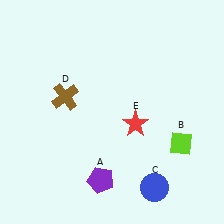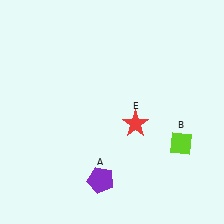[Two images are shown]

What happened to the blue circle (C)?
The blue circle (C) was removed in Image 2. It was in the bottom-right area of Image 1.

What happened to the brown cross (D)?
The brown cross (D) was removed in Image 2. It was in the top-left area of Image 1.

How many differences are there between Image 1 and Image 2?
There are 2 differences between the two images.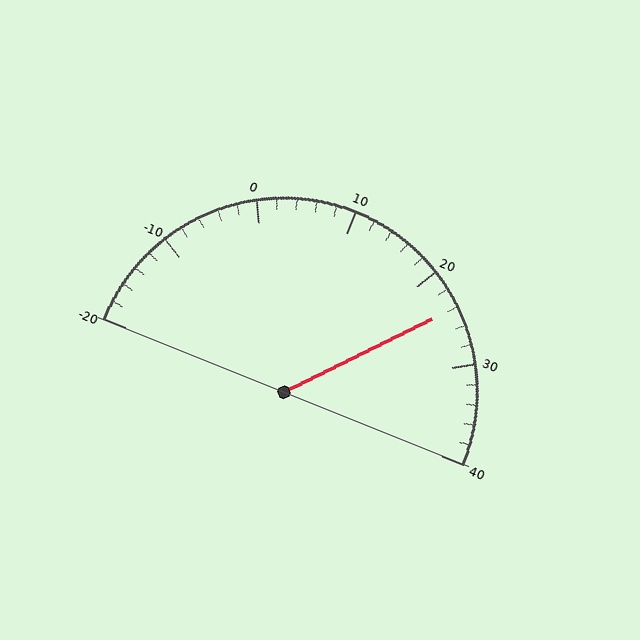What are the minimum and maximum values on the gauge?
The gauge ranges from -20 to 40.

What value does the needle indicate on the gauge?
The needle indicates approximately 24.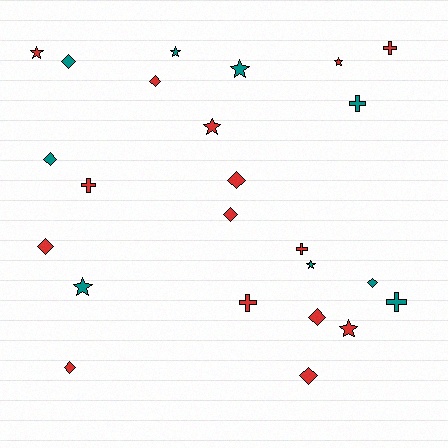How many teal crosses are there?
There are 2 teal crosses.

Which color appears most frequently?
Red, with 15 objects.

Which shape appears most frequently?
Diamond, with 10 objects.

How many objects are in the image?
There are 24 objects.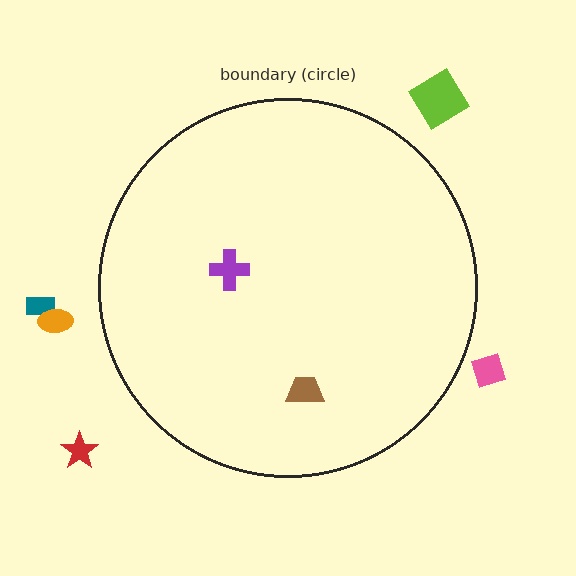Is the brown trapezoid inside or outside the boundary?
Inside.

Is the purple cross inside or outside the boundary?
Inside.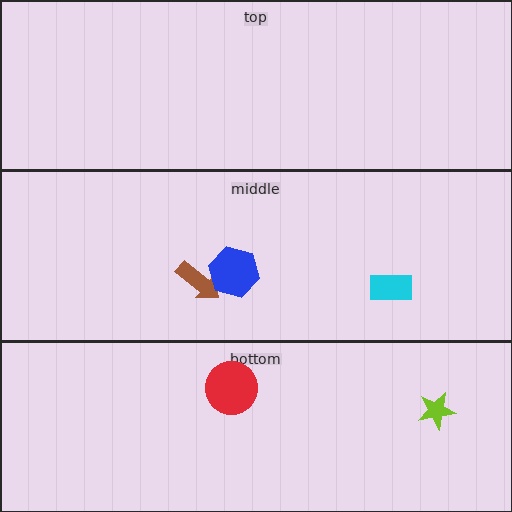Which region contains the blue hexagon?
The middle region.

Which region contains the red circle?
The bottom region.